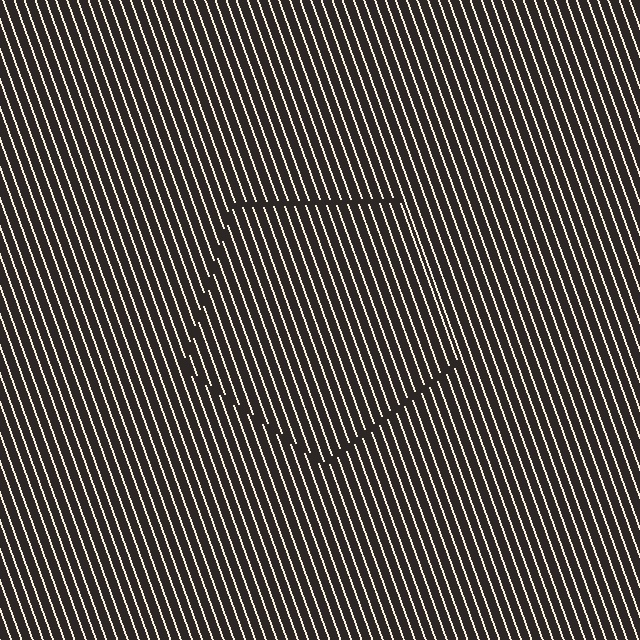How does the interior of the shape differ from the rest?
The interior of the shape contains the same grating, shifted by half a period — the contour is defined by the phase discontinuity where line-ends from the inner and outer gratings abut.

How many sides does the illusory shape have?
5 sides — the line-ends trace a pentagon.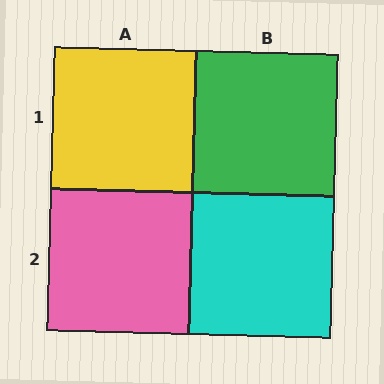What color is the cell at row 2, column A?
Pink.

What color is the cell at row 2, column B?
Cyan.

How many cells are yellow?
1 cell is yellow.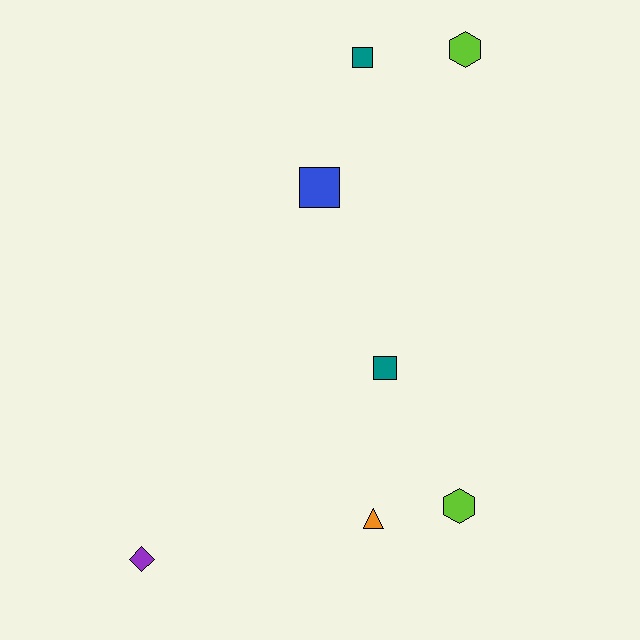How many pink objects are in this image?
There are no pink objects.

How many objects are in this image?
There are 7 objects.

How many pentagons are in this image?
There are no pentagons.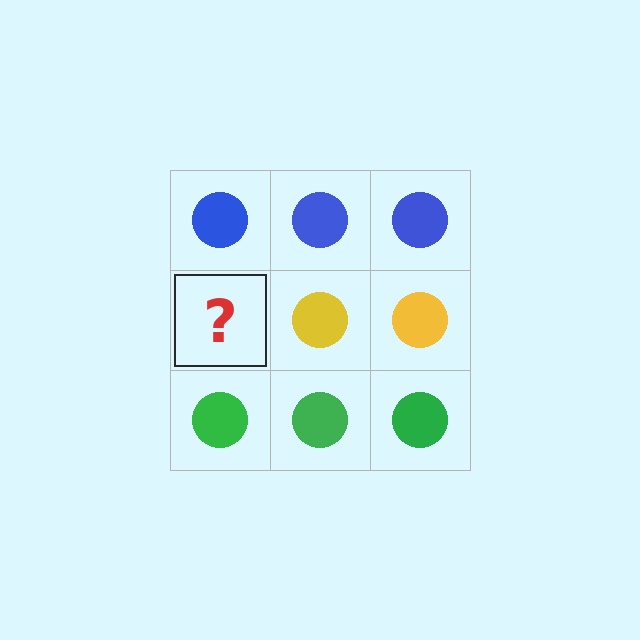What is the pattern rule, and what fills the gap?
The rule is that each row has a consistent color. The gap should be filled with a yellow circle.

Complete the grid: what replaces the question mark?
The question mark should be replaced with a yellow circle.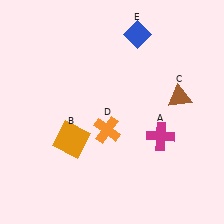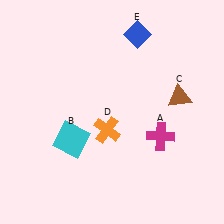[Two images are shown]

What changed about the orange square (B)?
In Image 1, B is orange. In Image 2, it changed to cyan.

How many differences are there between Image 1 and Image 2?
There is 1 difference between the two images.